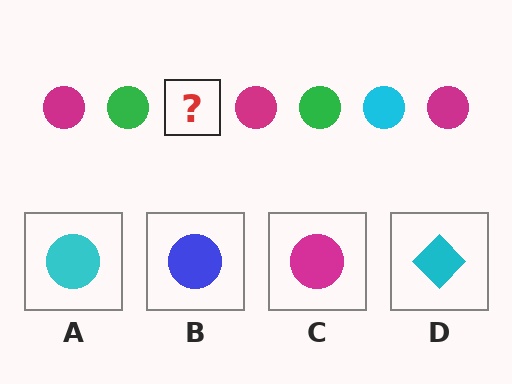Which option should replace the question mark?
Option A.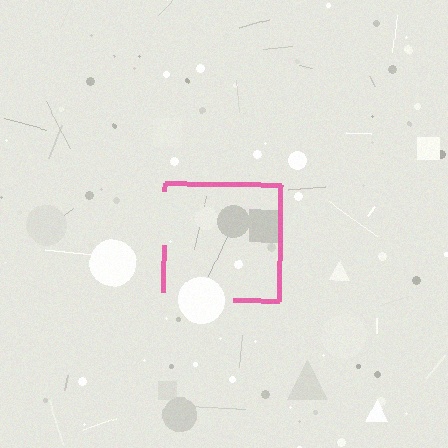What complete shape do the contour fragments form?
The contour fragments form a square.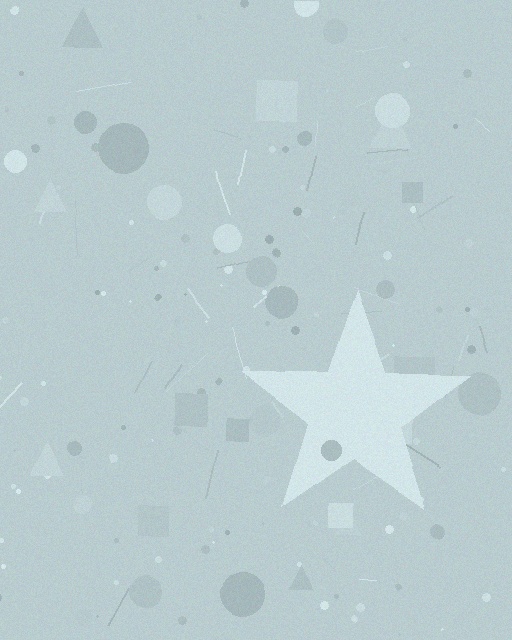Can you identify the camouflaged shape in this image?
The camouflaged shape is a star.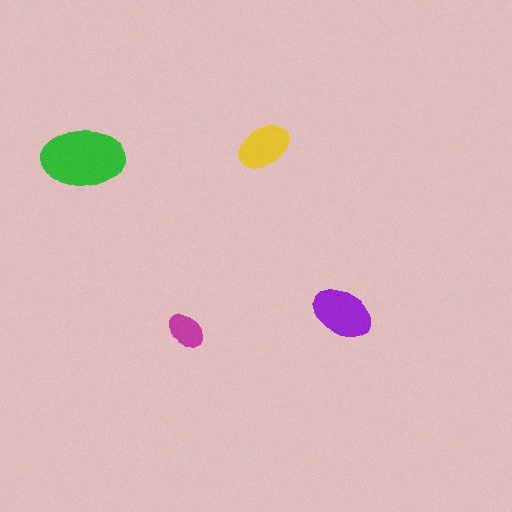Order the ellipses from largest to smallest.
the green one, the purple one, the yellow one, the magenta one.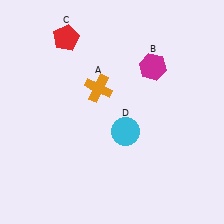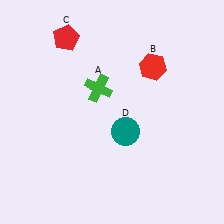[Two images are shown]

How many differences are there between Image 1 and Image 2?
There are 3 differences between the two images.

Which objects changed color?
A changed from orange to green. B changed from magenta to red. D changed from cyan to teal.